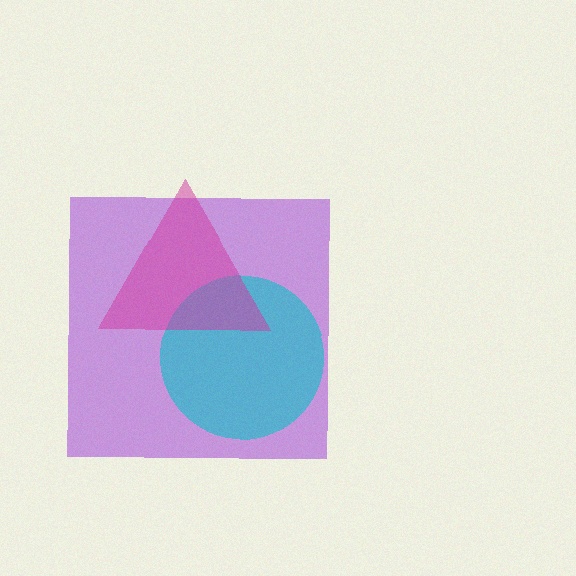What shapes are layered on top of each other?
The layered shapes are: a purple square, a cyan circle, a magenta triangle.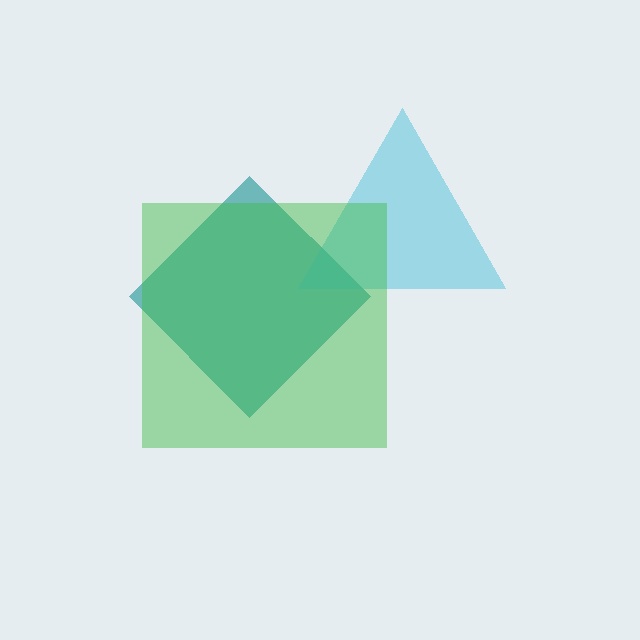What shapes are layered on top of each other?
The layered shapes are: a teal diamond, a cyan triangle, a green square.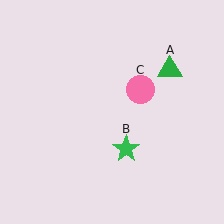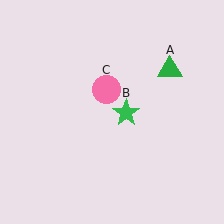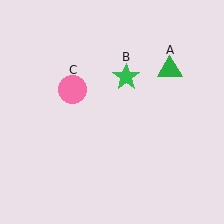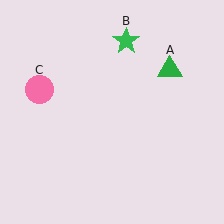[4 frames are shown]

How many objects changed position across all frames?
2 objects changed position: green star (object B), pink circle (object C).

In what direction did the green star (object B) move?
The green star (object B) moved up.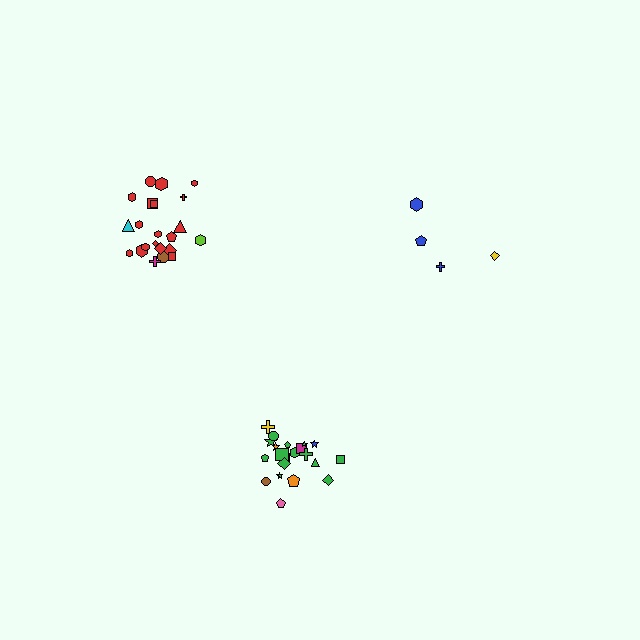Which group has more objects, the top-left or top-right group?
The top-left group.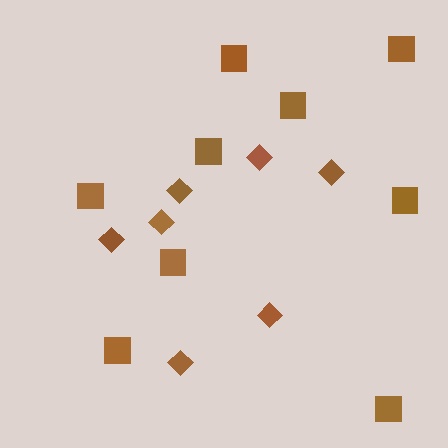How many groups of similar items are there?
There are 2 groups: one group of diamonds (7) and one group of squares (9).